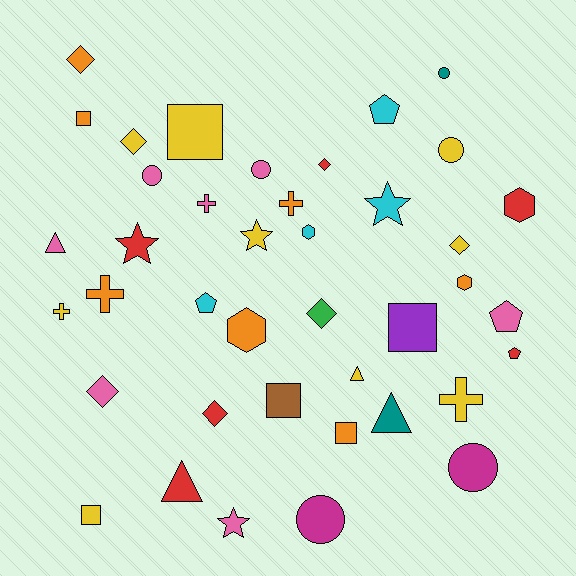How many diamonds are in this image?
There are 7 diamonds.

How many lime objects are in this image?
There are no lime objects.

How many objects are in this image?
There are 40 objects.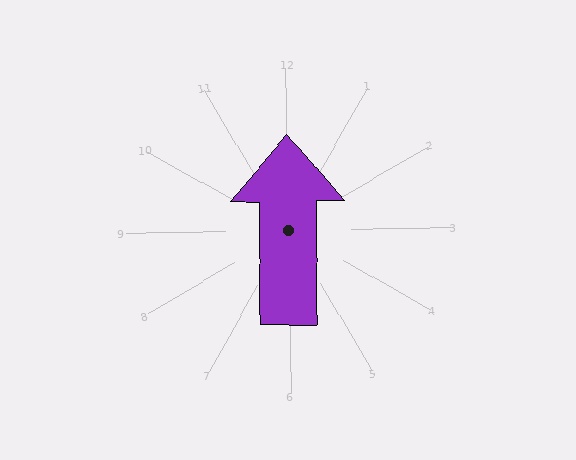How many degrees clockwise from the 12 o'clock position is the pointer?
Approximately 0 degrees.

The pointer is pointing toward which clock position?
Roughly 12 o'clock.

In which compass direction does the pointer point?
North.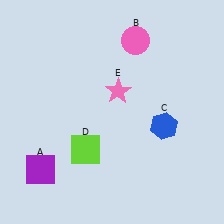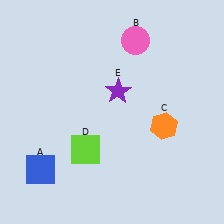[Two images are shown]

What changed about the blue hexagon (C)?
In Image 1, C is blue. In Image 2, it changed to orange.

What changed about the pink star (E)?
In Image 1, E is pink. In Image 2, it changed to purple.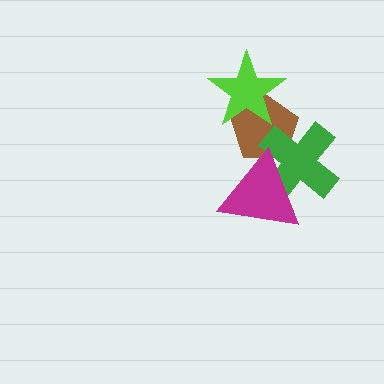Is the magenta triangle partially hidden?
No, no other shape covers it.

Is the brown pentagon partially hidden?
Yes, it is partially covered by another shape.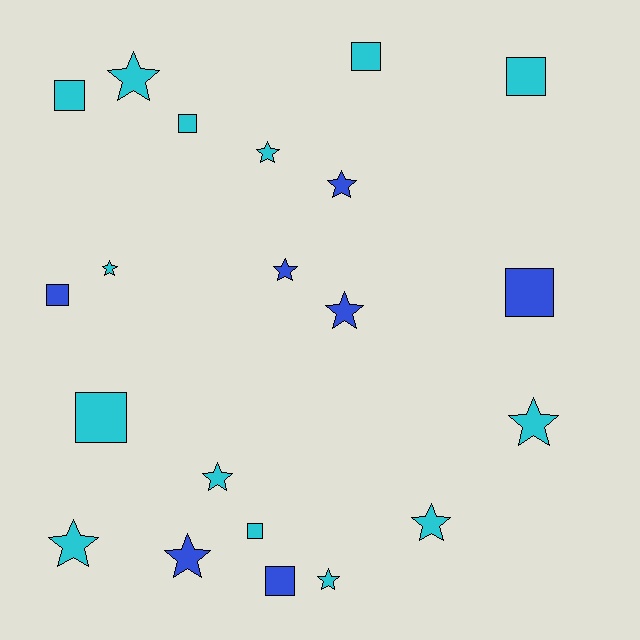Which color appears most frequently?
Cyan, with 14 objects.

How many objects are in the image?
There are 21 objects.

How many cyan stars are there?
There are 8 cyan stars.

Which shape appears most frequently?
Star, with 12 objects.